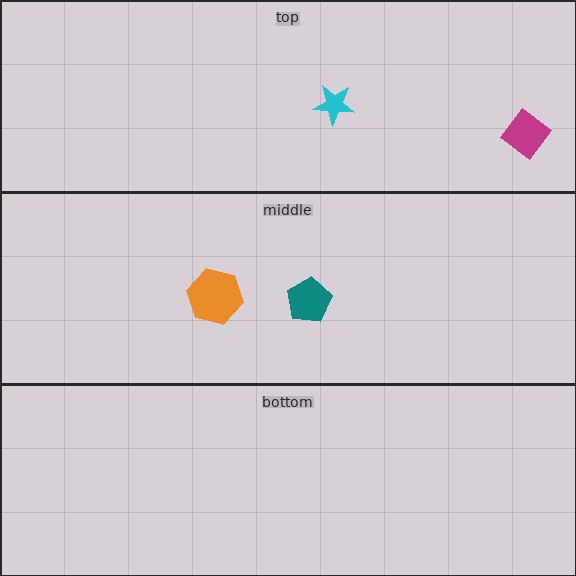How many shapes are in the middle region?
2.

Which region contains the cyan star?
The top region.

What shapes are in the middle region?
The teal pentagon, the orange hexagon.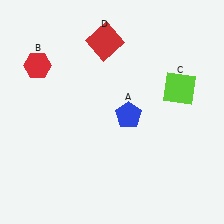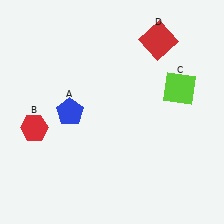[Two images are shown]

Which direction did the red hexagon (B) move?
The red hexagon (B) moved down.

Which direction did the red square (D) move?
The red square (D) moved right.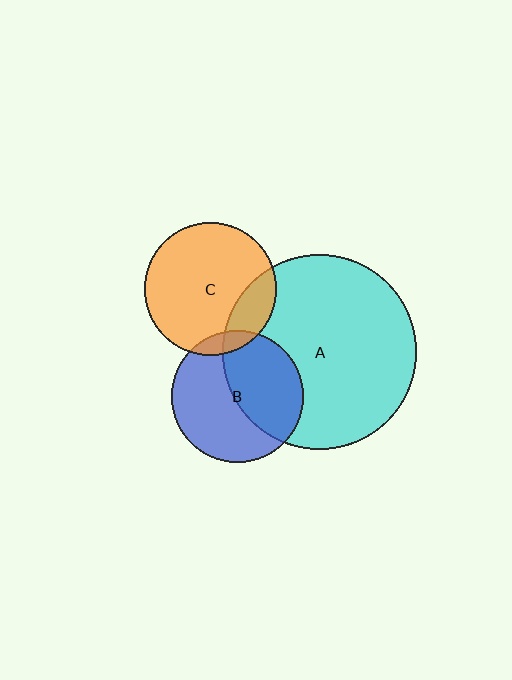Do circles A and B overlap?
Yes.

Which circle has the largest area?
Circle A (cyan).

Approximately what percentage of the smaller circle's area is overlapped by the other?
Approximately 45%.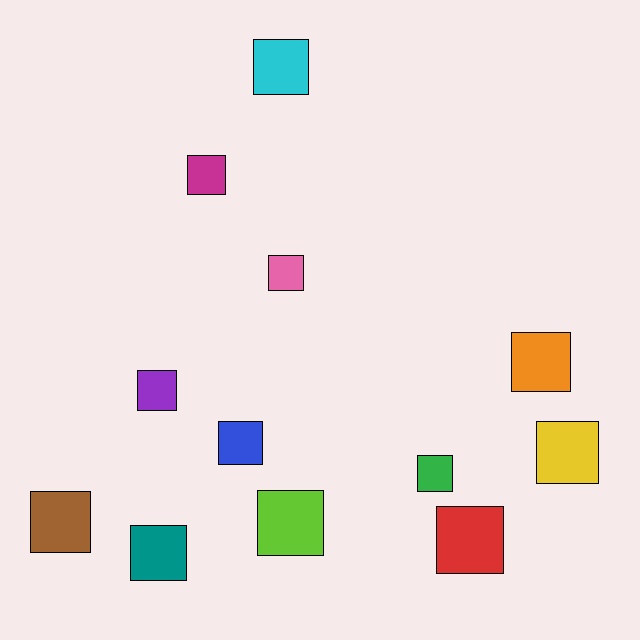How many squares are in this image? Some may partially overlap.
There are 12 squares.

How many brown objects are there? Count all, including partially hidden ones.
There is 1 brown object.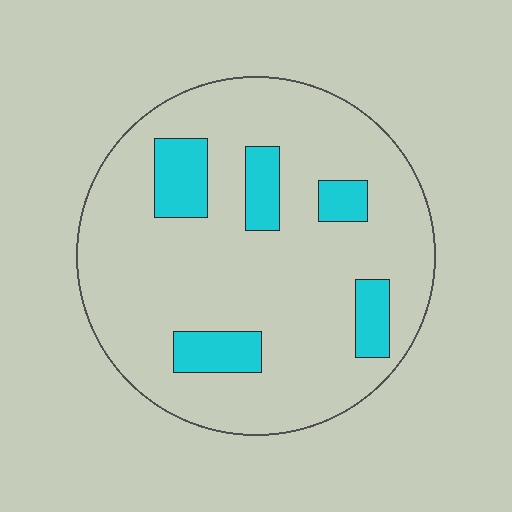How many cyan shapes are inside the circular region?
5.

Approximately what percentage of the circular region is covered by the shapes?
Approximately 15%.